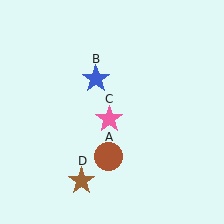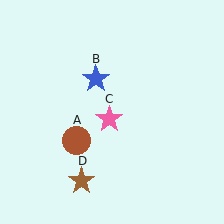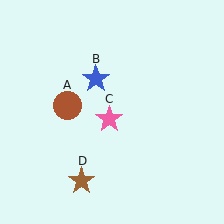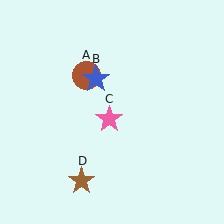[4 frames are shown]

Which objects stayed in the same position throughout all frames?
Blue star (object B) and pink star (object C) and brown star (object D) remained stationary.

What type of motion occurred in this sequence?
The brown circle (object A) rotated clockwise around the center of the scene.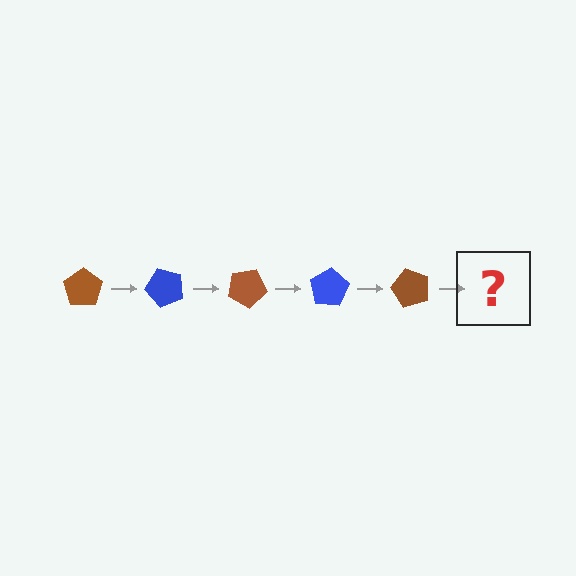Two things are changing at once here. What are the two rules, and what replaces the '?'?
The two rules are that it rotates 50 degrees each step and the color cycles through brown and blue. The '?' should be a blue pentagon, rotated 250 degrees from the start.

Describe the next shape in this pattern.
It should be a blue pentagon, rotated 250 degrees from the start.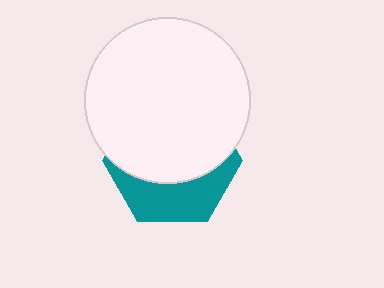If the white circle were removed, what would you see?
You would see the complete teal hexagon.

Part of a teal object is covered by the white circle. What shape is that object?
It is a hexagon.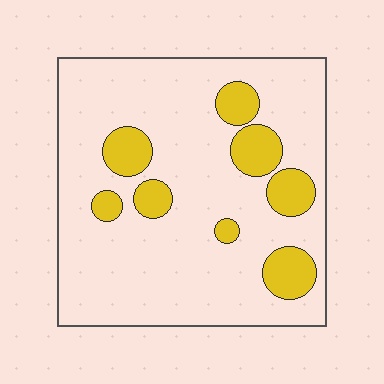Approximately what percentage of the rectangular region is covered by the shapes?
Approximately 15%.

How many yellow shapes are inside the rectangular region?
8.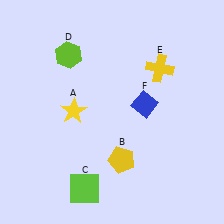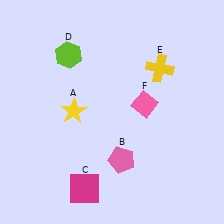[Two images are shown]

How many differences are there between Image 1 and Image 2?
There are 3 differences between the two images.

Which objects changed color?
B changed from yellow to pink. C changed from lime to magenta. F changed from blue to pink.